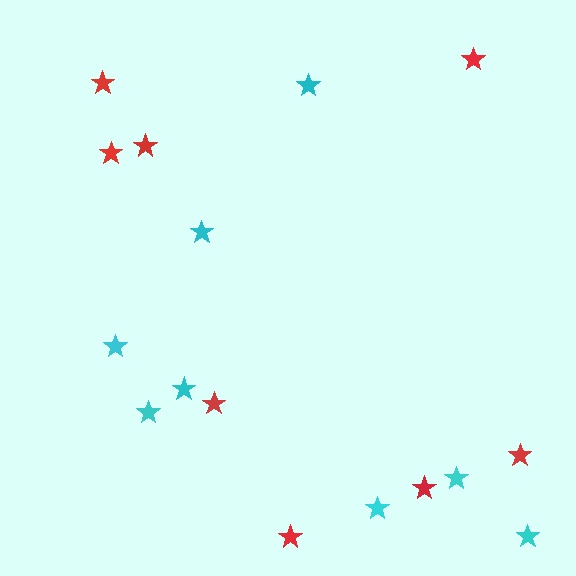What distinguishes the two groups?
There are 2 groups: one group of red stars (8) and one group of cyan stars (8).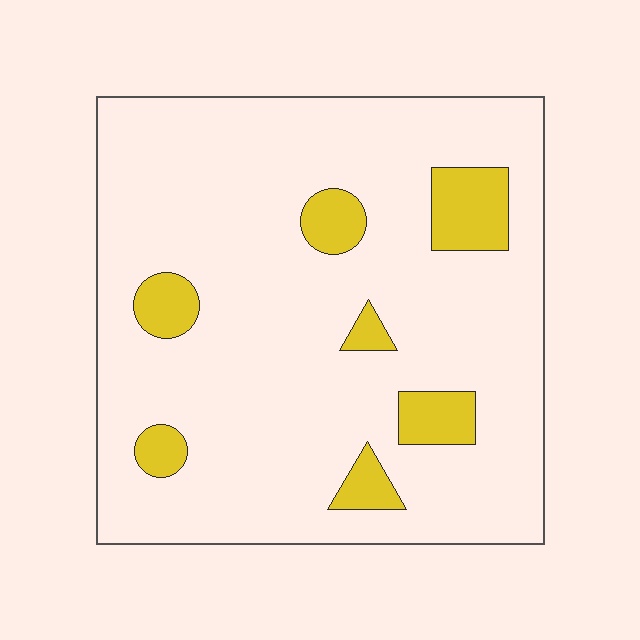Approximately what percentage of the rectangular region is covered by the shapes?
Approximately 10%.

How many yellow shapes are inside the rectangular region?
7.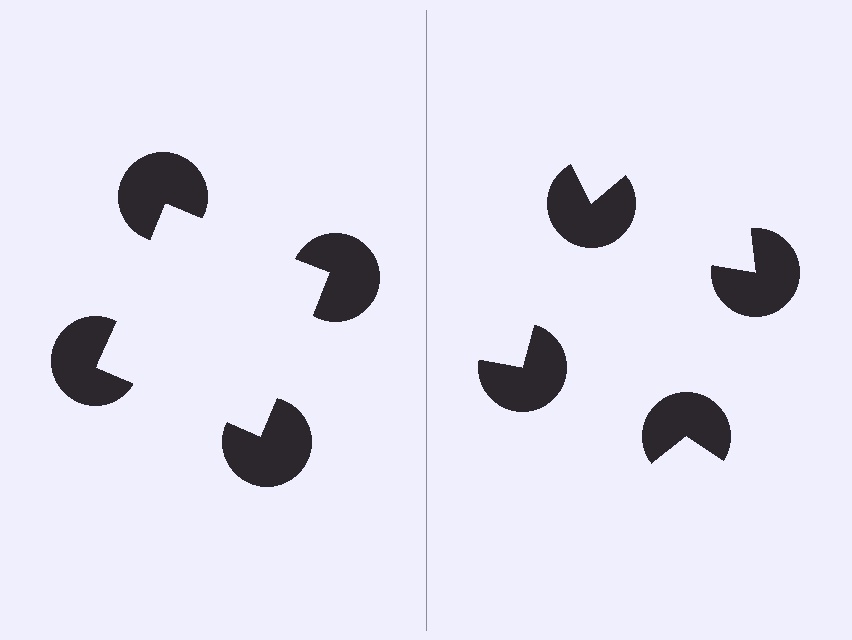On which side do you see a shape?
An illusory square appears on the left side. On the right side the wedge cuts are rotated, so no coherent shape forms.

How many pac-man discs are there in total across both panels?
8 — 4 on each side.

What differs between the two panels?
The pac-man discs are positioned identically on both sides; only the wedge orientations differ. On the left they align to a square; on the right they are misaligned.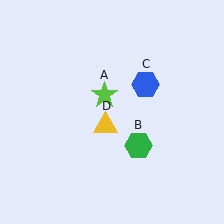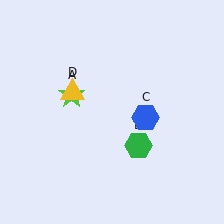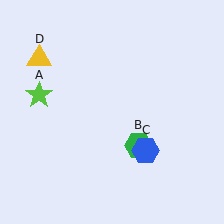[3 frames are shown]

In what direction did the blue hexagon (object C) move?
The blue hexagon (object C) moved down.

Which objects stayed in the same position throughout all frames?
Green hexagon (object B) remained stationary.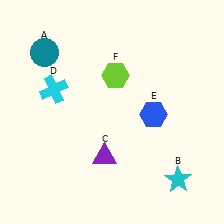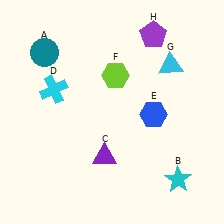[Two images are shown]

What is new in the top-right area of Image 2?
A purple pentagon (H) was added in the top-right area of Image 2.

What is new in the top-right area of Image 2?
A cyan triangle (G) was added in the top-right area of Image 2.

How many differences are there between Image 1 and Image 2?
There are 2 differences between the two images.